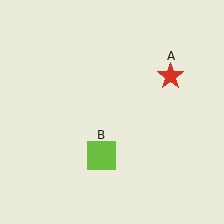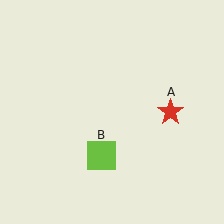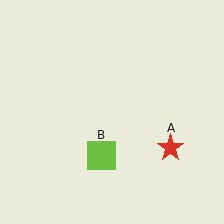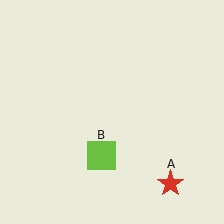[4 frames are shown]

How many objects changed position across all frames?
1 object changed position: red star (object A).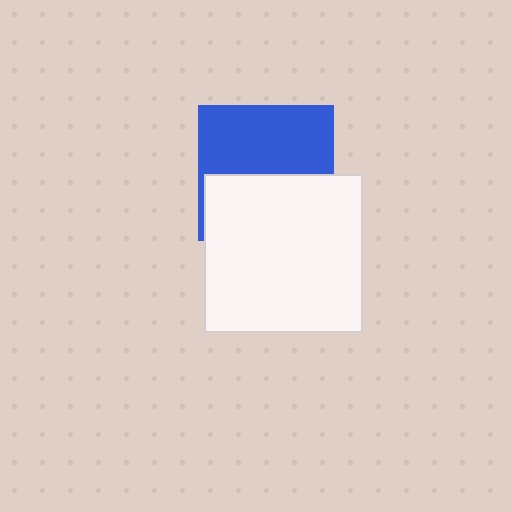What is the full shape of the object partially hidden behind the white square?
The partially hidden object is a blue square.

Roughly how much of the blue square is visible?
About half of it is visible (roughly 52%).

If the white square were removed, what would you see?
You would see the complete blue square.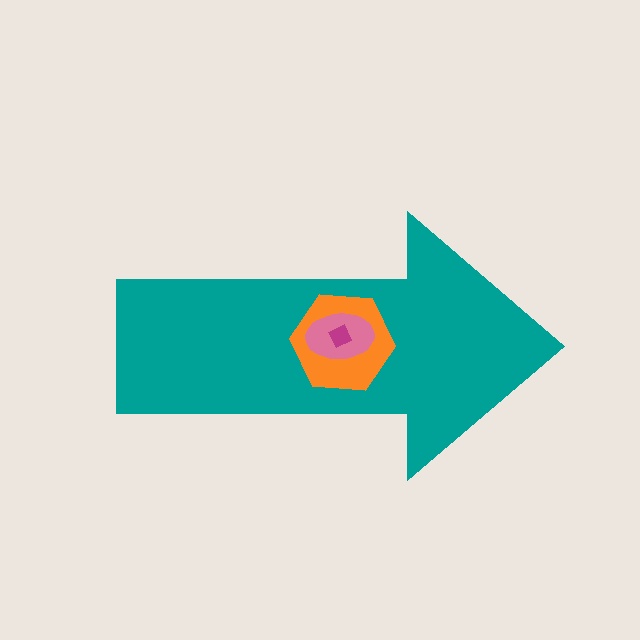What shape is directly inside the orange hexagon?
The pink ellipse.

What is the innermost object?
The magenta square.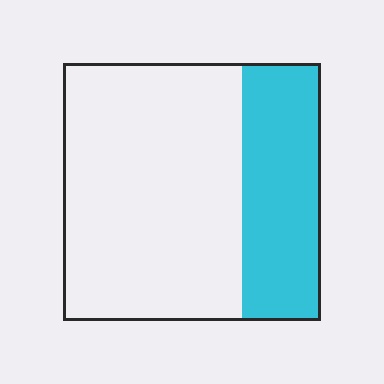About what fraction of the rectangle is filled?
About one third (1/3).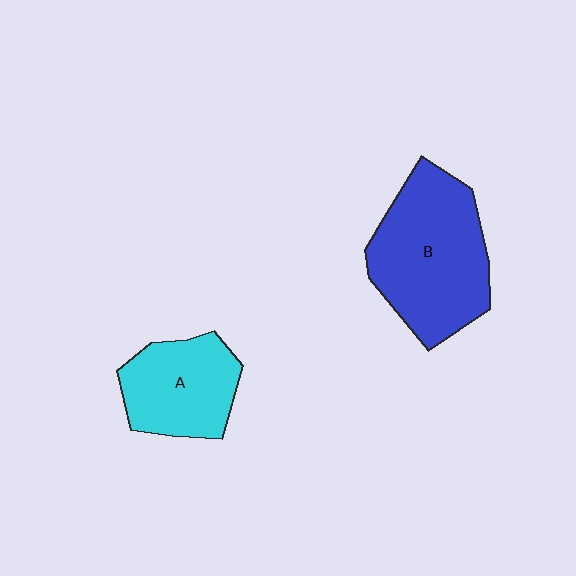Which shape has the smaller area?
Shape A (cyan).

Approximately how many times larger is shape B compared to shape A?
Approximately 1.6 times.